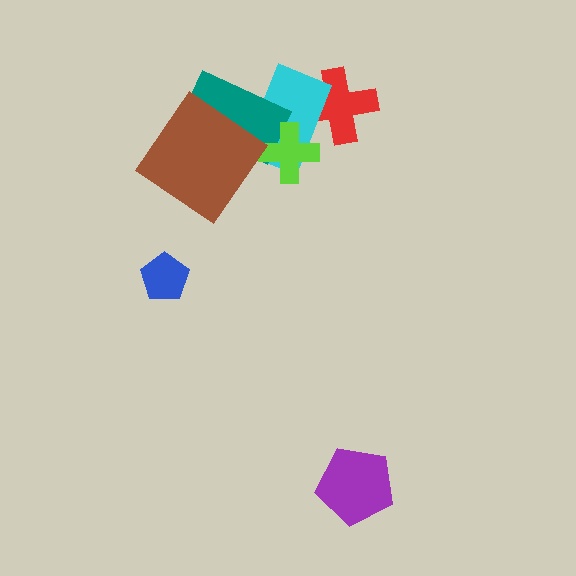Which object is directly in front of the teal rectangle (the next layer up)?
The lime cross is directly in front of the teal rectangle.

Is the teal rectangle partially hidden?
Yes, it is partially covered by another shape.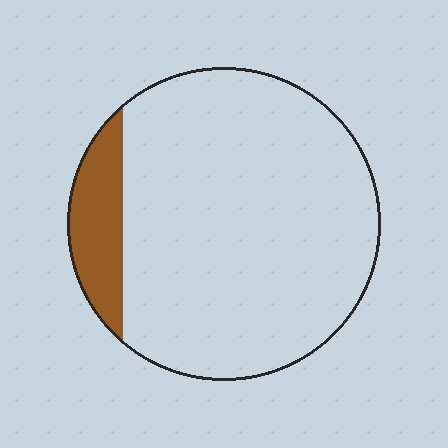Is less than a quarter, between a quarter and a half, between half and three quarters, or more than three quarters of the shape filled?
Less than a quarter.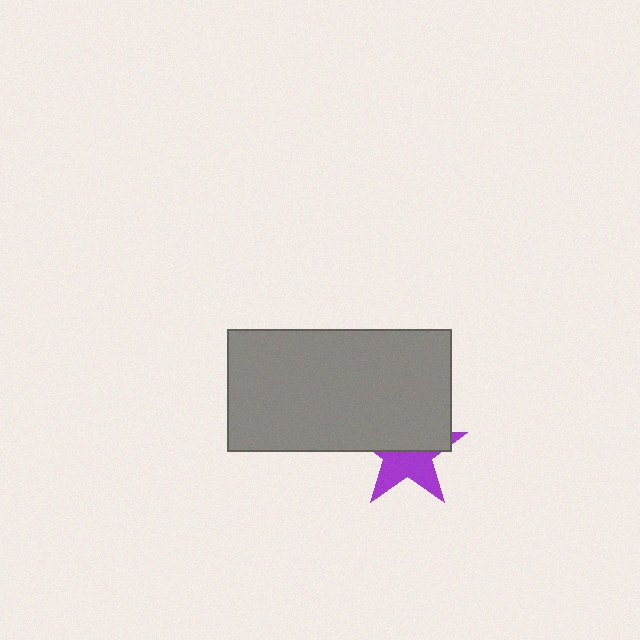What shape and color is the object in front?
The object in front is a gray rectangle.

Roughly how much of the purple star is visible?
About half of it is visible (roughly 48%).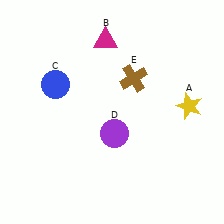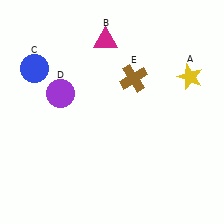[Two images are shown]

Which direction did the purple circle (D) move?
The purple circle (D) moved left.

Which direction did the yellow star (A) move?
The yellow star (A) moved up.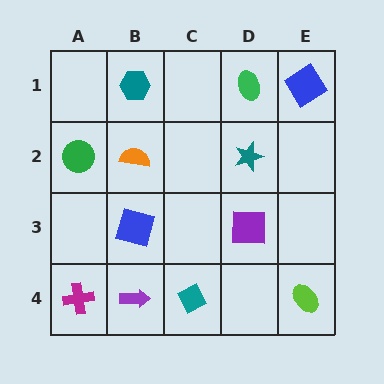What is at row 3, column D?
A purple square.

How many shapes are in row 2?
3 shapes.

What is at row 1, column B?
A teal hexagon.